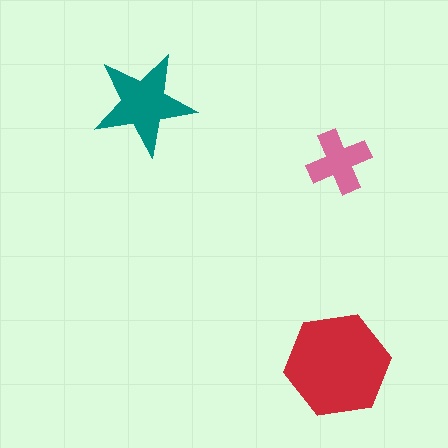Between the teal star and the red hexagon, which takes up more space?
The red hexagon.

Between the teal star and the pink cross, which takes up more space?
The teal star.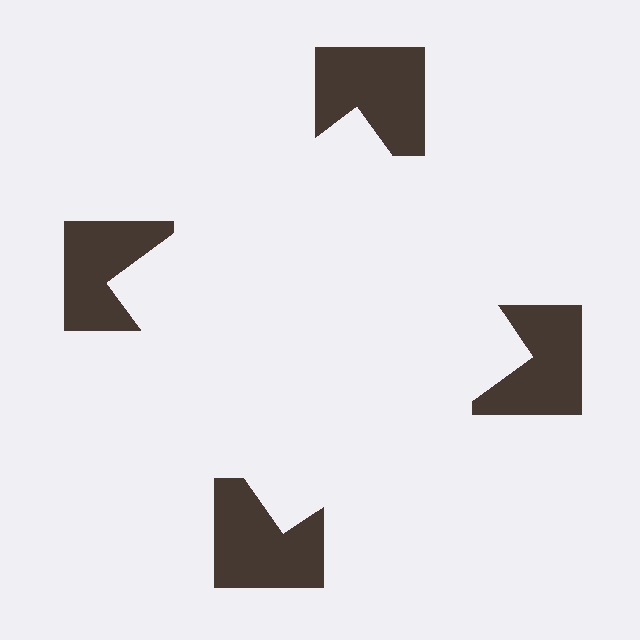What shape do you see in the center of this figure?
An illusory square — its edges are inferred from the aligned wedge cuts in the notched squares, not physically drawn.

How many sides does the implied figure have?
4 sides.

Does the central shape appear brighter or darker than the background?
It typically appears slightly brighter than the background, even though no actual brightness change is drawn.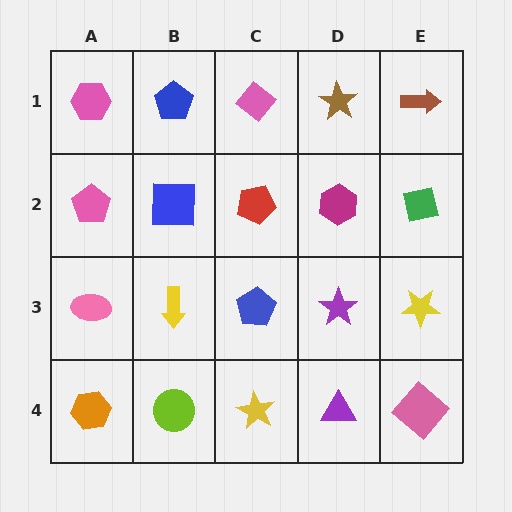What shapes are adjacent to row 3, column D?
A magenta hexagon (row 2, column D), a purple triangle (row 4, column D), a blue pentagon (row 3, column C), a yellow star (row 3, column E).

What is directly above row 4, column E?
A yellow star.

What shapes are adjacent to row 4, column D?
A purple star (row 3, column D), a yellow star (row 4, column C), a pink diamond (row 4, column E).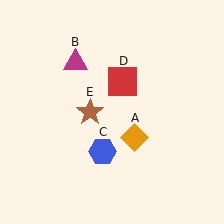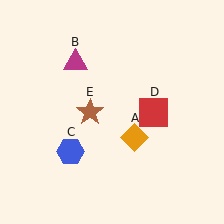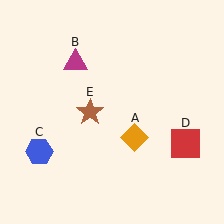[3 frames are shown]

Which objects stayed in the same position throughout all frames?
Orange diamond (object A) and magenta triangle (object B) and brown star (object E) remained stationary.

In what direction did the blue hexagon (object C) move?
The blue hexagon (object C) moved left.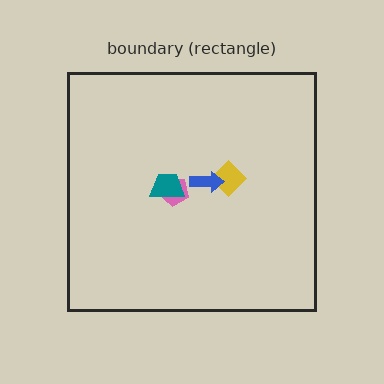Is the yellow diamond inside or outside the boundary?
Inside.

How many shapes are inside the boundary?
4 inside, 0 outside.